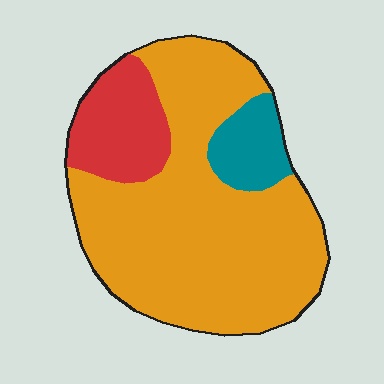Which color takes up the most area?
Orange, at roughly 75%.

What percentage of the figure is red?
Red takes up less than a quarter of the figure.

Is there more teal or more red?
Red.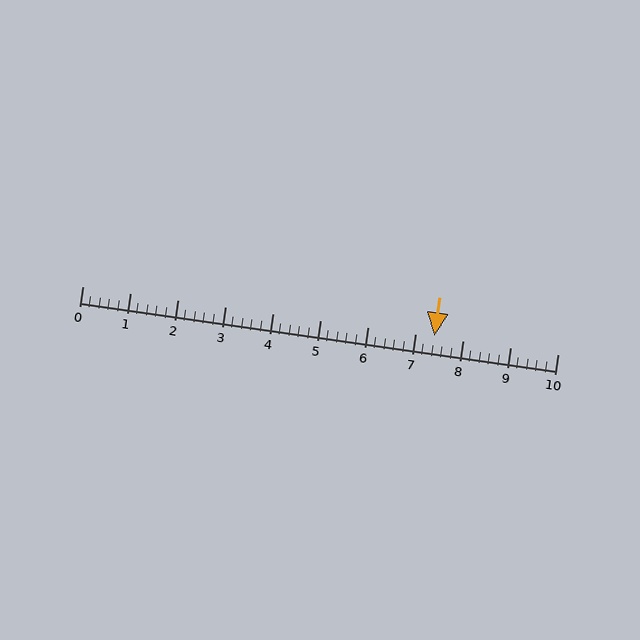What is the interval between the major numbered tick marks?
The major tick marks are spaced 1 units apart.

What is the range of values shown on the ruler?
The ruler shows values from 0 to 10.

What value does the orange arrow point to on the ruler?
The orange arrow points to approximately 7.4.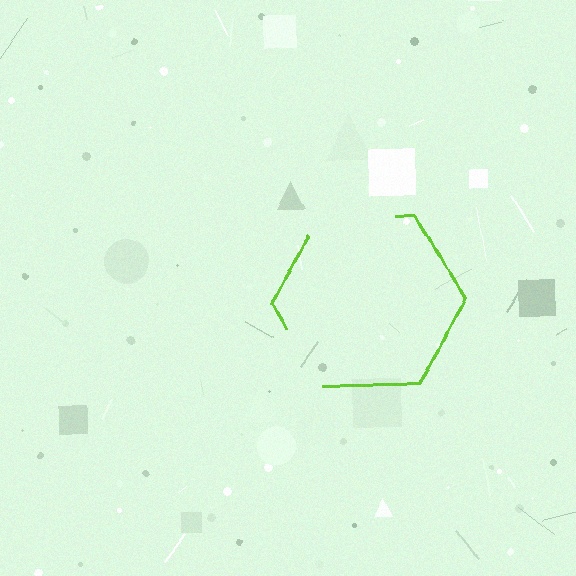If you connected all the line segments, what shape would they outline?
They would outline a hexagon.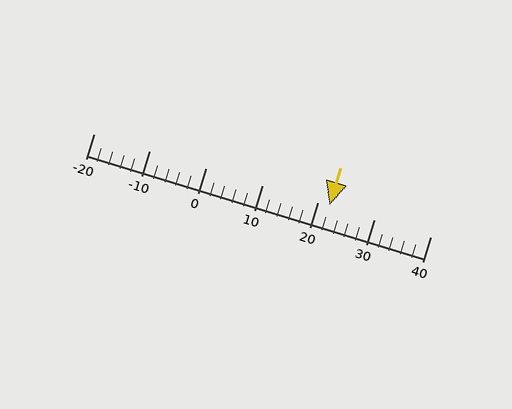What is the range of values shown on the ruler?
The ruler shows values from -20 to 40.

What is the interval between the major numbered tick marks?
The major tick marks are spaced 10 units apart.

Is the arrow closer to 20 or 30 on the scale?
The arrow is closer to 20.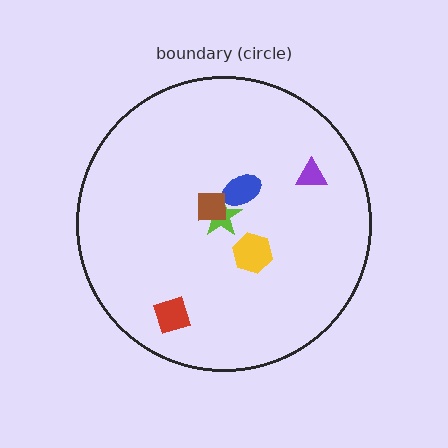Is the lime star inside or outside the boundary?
Inside.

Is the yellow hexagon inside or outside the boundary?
Inside.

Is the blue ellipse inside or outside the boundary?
Inside.